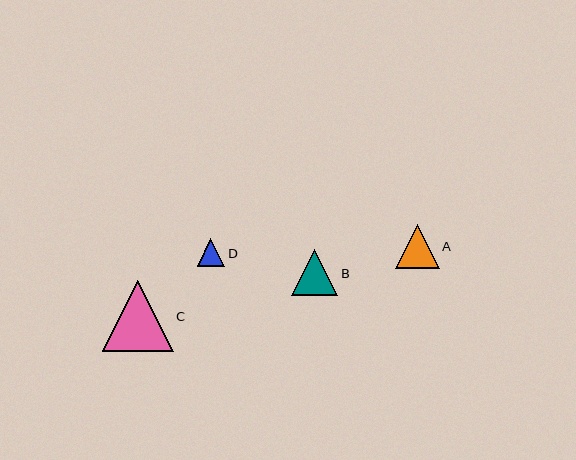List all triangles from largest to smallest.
From largest to smallest: C, B, A, D.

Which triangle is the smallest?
Triangle D is the smallest with a size of approximately 28 pixels.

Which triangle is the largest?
Triangle C is the largest with a size of approximately 71 pixels.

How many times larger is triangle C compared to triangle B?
Triangle C is approximately 1.5 times the size of triangle B.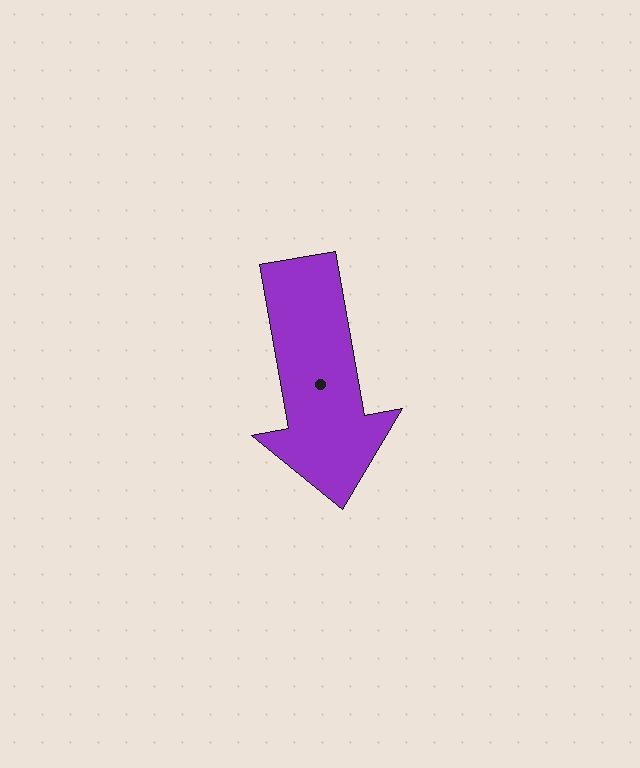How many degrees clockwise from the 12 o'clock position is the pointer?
Approximately 170 degrees.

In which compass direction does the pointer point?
South.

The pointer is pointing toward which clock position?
Roughly 6 o'clock.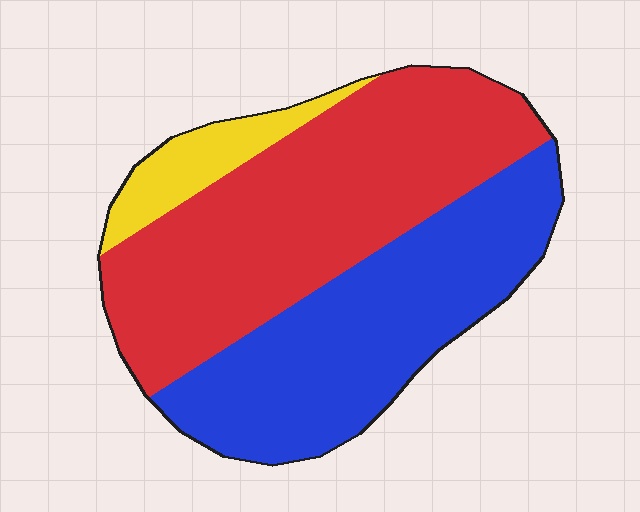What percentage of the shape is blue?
Blue covers about 40% of the shape.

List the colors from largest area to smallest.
From largest to smallest: red, blue, yellow.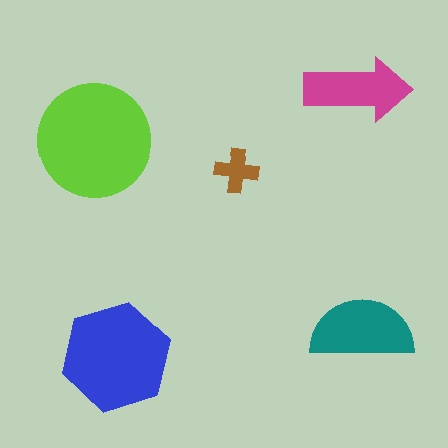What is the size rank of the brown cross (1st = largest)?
5th.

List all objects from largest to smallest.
The lime circle, the blue hexagon, the teal semicircle, the magenta arrow, the brown cross.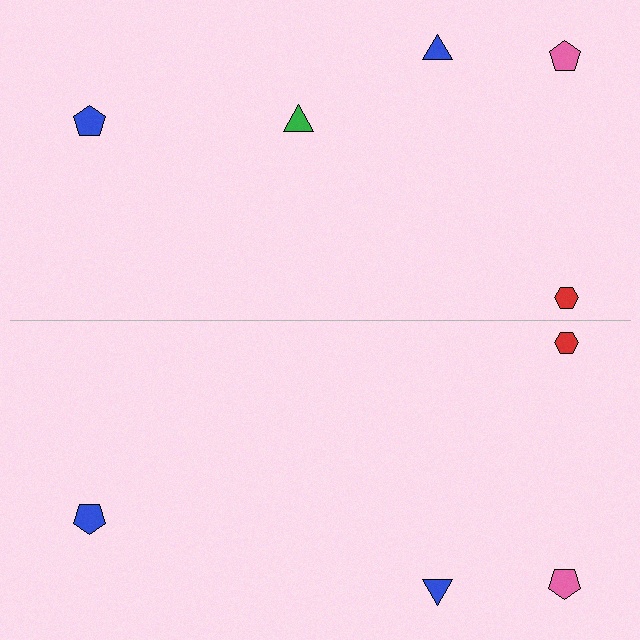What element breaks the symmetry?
A green triangle is missing from the bottom side.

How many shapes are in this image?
There are 9 shapes in this image.